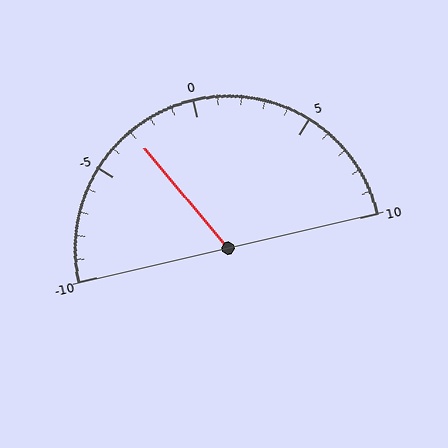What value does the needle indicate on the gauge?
The needle indicates approximately -3.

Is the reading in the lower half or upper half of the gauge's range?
The reading is in the lower half of the range (-10 to 10).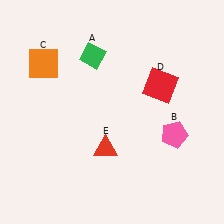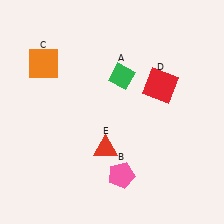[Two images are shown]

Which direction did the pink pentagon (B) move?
The pink pentagon (B) moved left.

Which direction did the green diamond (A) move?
The green diamond (A) moved right.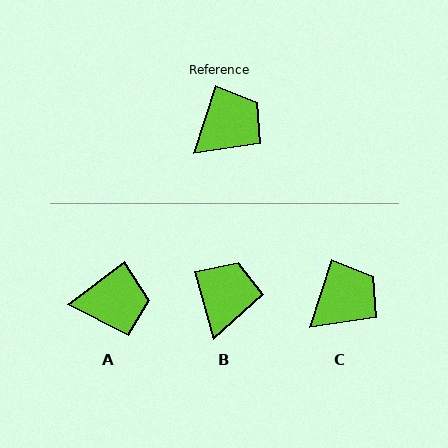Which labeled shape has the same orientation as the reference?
C.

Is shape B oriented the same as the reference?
No, it is off by about 34 degrees.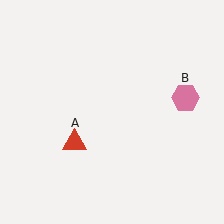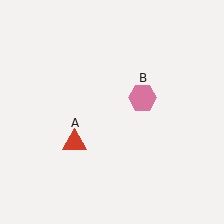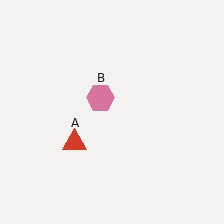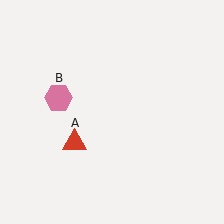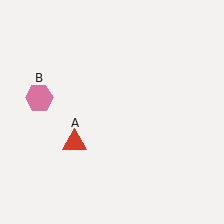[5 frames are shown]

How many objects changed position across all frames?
1 object changed position: pink hexagon (object B).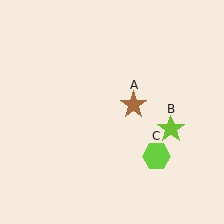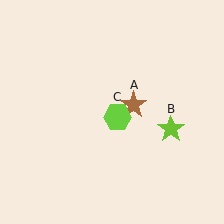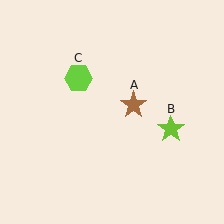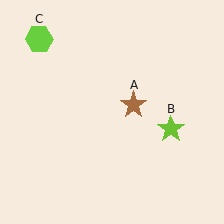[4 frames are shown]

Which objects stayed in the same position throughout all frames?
Brown star (object A) and lime star (object B) remained stationary.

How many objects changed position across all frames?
1 object changed position: lime hexagon (object C).